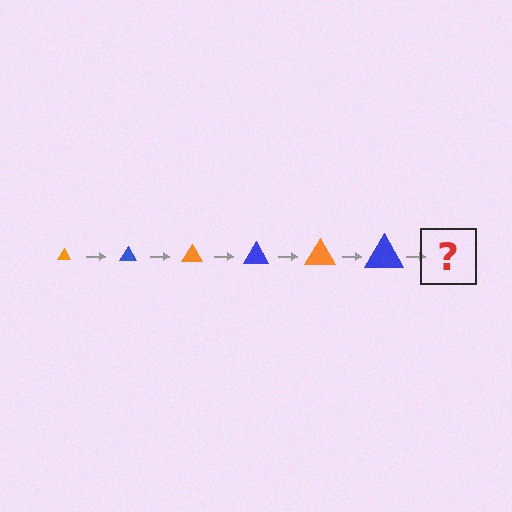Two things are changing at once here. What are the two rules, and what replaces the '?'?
The two rules are that the triangle grows larger each step and the color cycles through orange and blue. The '?' should be an orange triangle, larger than the previous one.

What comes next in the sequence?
The next element should be an orange triangle, larger than the previous one.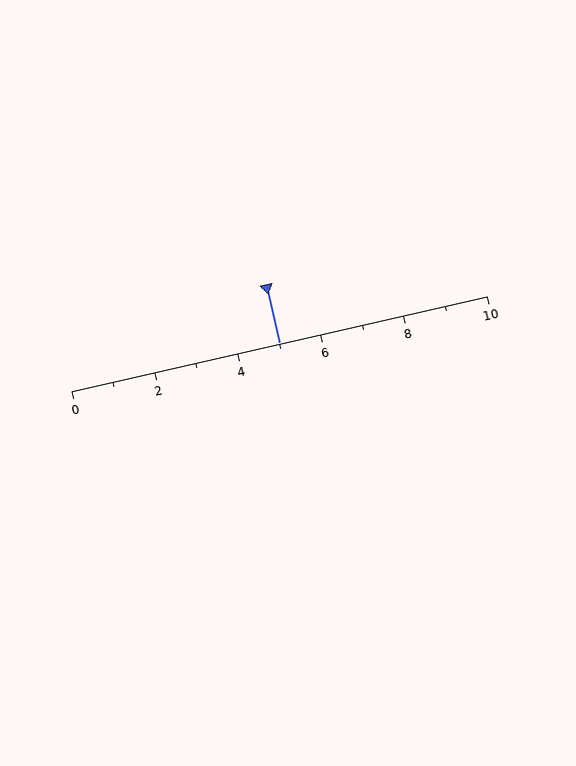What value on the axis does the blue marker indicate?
The marker indicates approximately 5.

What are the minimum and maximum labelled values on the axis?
The axis runs from 0 to 10.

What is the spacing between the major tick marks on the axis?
The major ticks are spaced 2 apart.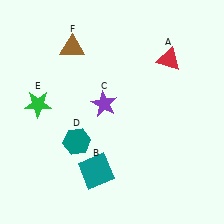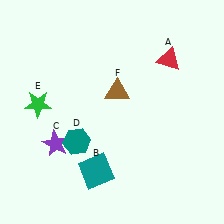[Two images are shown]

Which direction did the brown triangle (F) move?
The brown triangle (F) moved right.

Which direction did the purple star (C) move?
The purple star (C) moved left.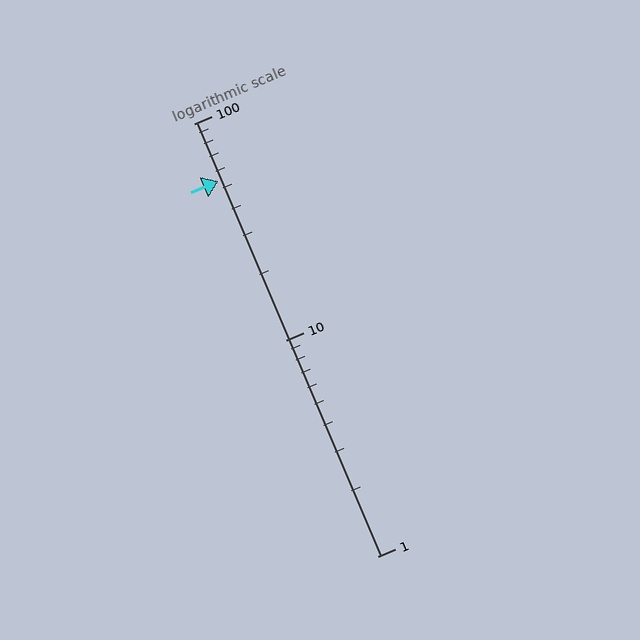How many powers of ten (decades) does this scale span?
The scale spans 2 decades, from 1 to 100.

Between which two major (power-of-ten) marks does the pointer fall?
The pointer is between 10 and 100.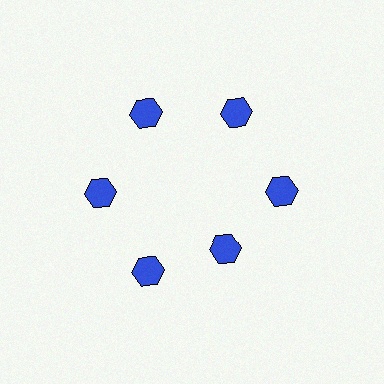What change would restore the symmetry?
The symmetry would be restored by moving it outward, back onto the ring so that all 6 hexagons sit at equal angles and equal distance from the center.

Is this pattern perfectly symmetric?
No. The 6 blue hexagons are arranged in a ring, but one element near the 5 o'clock position is pulled inward toward the center, breaking the 6-fold rotational symmetry.